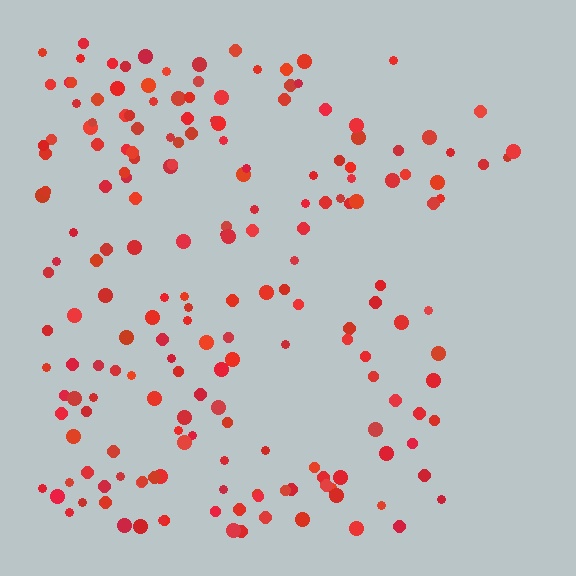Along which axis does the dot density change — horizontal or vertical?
Horizontal.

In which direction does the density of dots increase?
From right to left, with the left side densest.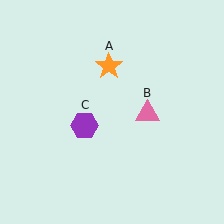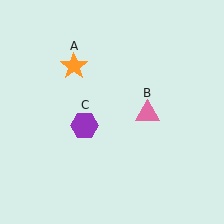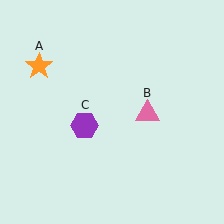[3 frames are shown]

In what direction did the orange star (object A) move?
The orange star (object A) moved left.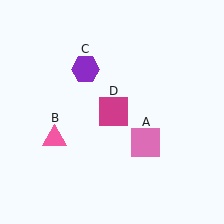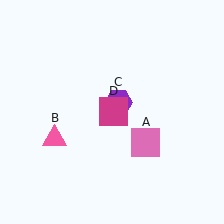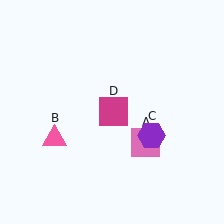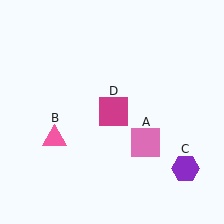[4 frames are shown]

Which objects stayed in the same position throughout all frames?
Pink square (object A) and pink triangle (object B) and magenta square (object D) remained stationary.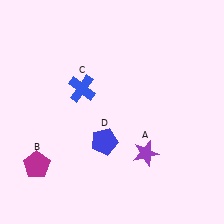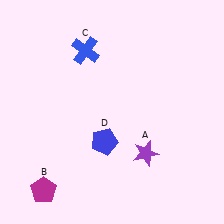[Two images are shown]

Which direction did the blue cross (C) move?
The blue cross (C) moved up.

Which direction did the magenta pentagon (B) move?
The magenta pentagon (B) moved down.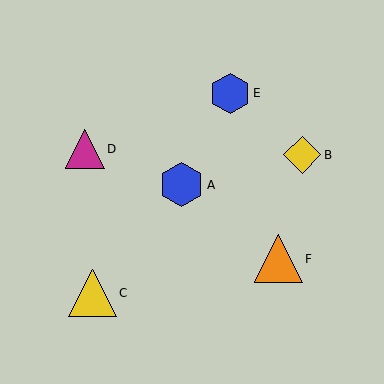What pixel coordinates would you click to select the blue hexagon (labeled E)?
Click at (230, 93) to select the blue hexagon E.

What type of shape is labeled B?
Shape B is a yellow diamond.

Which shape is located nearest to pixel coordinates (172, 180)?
The blue hexagon (labeled A) at (181, 185) is nearest to that location.